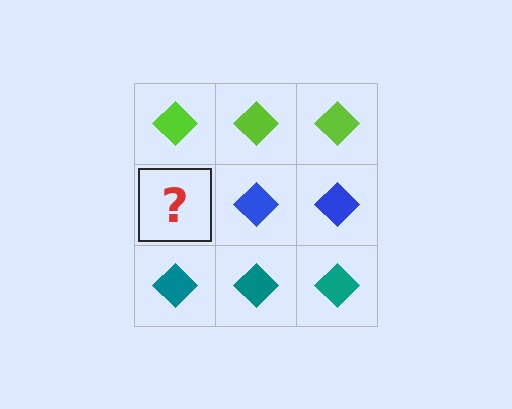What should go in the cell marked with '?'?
The missing cell should contain a blue diamond.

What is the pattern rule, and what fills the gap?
The rule is that each row has a consistent color. The gap should be filled with a blue diamond.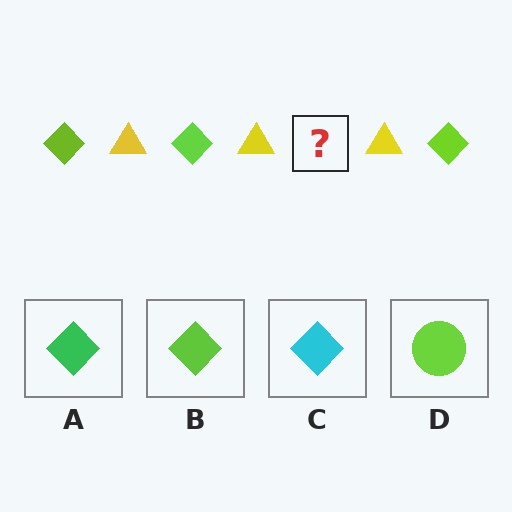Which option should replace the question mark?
Option B.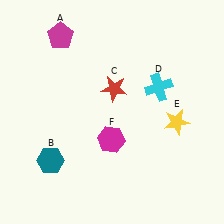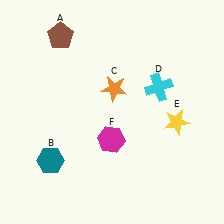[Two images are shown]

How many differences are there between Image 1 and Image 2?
There are 2 differences between the two images.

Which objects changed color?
A changed from magenta to brown. C changed from red to orange.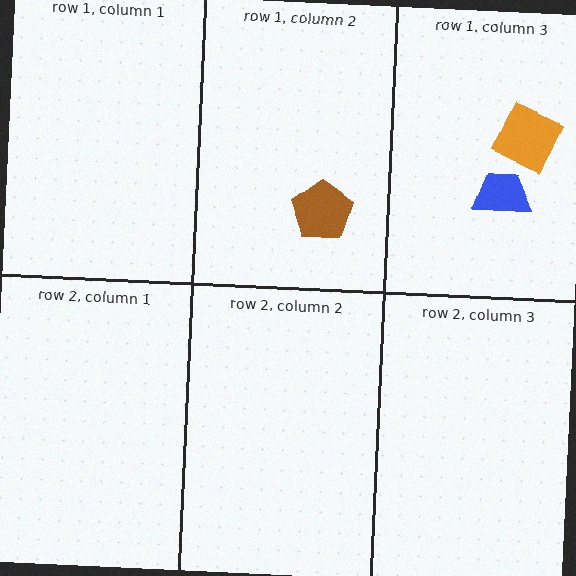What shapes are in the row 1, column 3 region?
The blue trapezoid, the orange square.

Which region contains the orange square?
The row 1, column 3 region.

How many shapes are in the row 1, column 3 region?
2.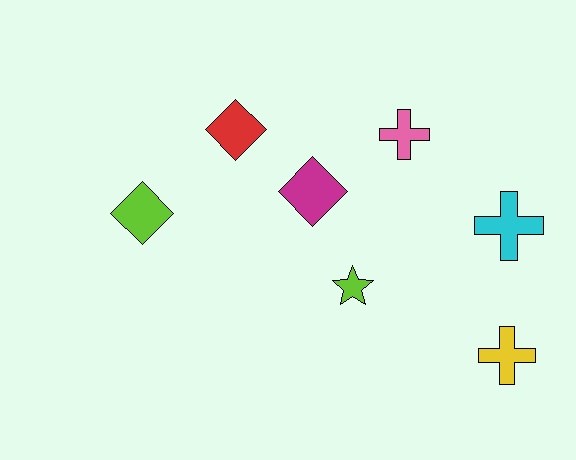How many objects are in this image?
There are 7 objects.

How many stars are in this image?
There is 1 star.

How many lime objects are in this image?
There are 2 lime objects.